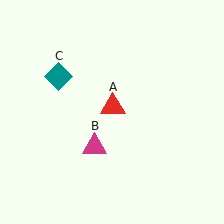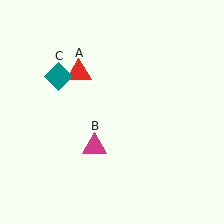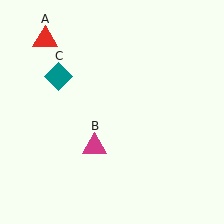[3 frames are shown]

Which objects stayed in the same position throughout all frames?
Magenta triangle (object B) and teal diamond (object C) remained stationary.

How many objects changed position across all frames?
1 object changed position: red triangle (object A).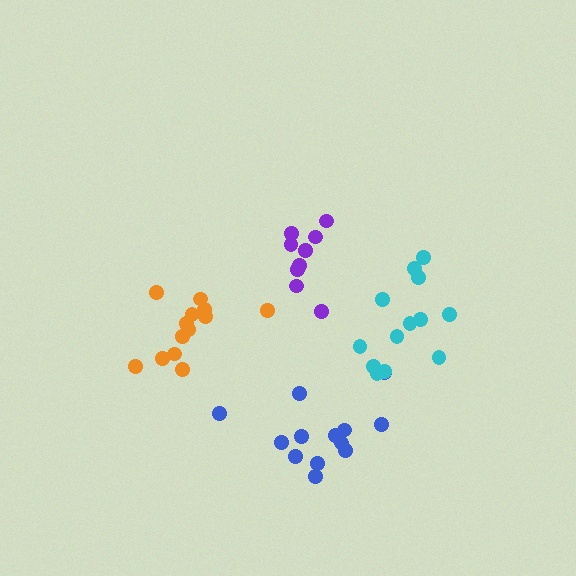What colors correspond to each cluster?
The clusters are colored: orange, blue, cyan, purple.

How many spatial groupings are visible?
There are 4 spatial groupings.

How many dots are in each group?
Group 1: 13 dots, Group 2: 13 dots, Group 3: 13 dots, Group 4: 9 dots (48 total).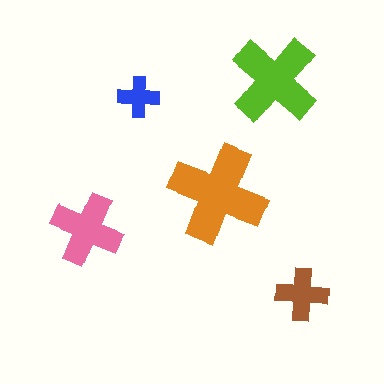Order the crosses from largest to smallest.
the orange one, the lime one, the pink one, the brown one, the blue one.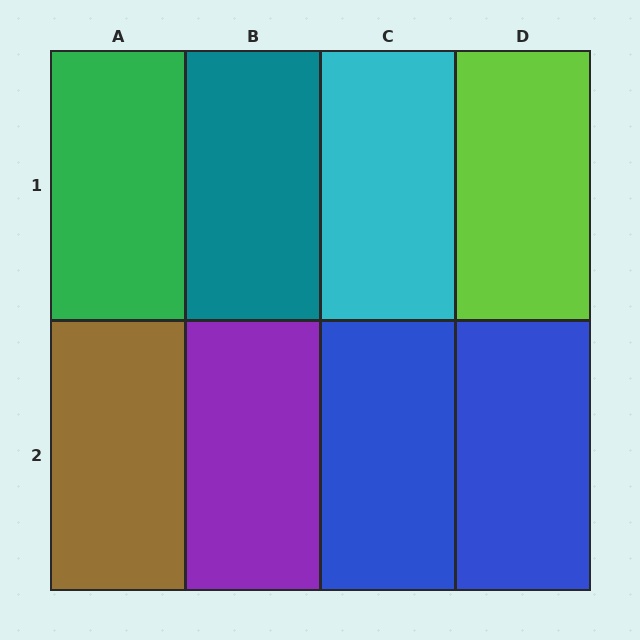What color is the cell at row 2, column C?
Blue.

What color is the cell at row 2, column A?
Brown.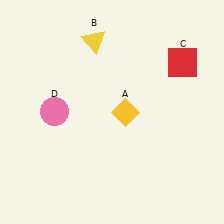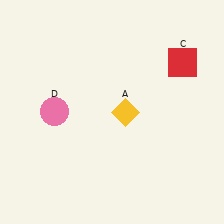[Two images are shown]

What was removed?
The yellow triangle (B) was removed in Image 2.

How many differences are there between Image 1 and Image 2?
There is 1 difference between the two images.